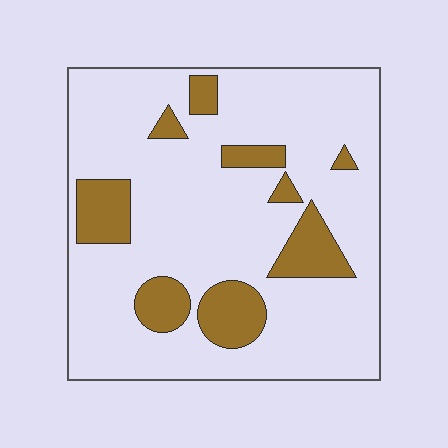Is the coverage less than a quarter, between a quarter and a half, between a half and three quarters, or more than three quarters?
Less than a quarter.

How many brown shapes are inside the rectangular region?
9.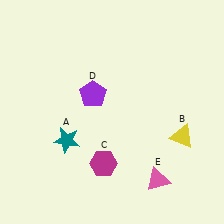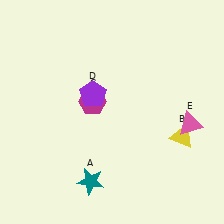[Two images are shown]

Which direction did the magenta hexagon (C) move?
The magenta hexagon (C) moved up.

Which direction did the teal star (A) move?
The teal star (A) moved down.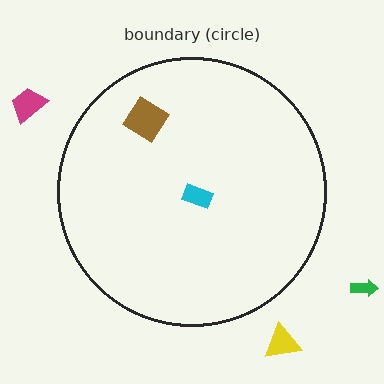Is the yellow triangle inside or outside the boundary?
Outside.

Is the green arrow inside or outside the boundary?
Outside.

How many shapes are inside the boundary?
2 inside, 3 outside.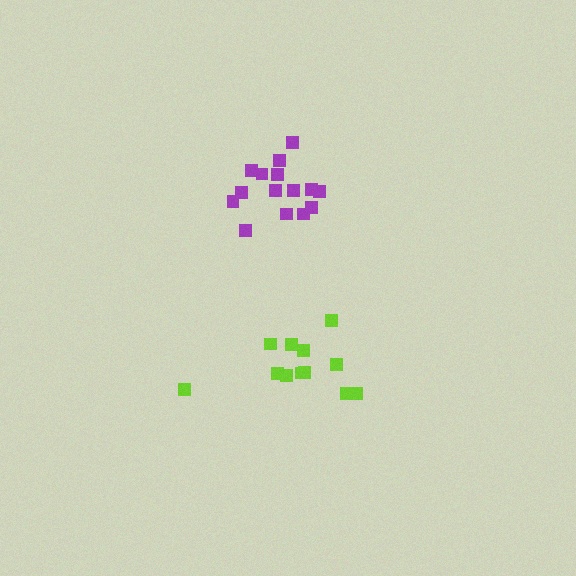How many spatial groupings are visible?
There are 2 spatial groupings.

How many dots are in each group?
Group 1: 16 dots, Group 2: 12 dots (28 total).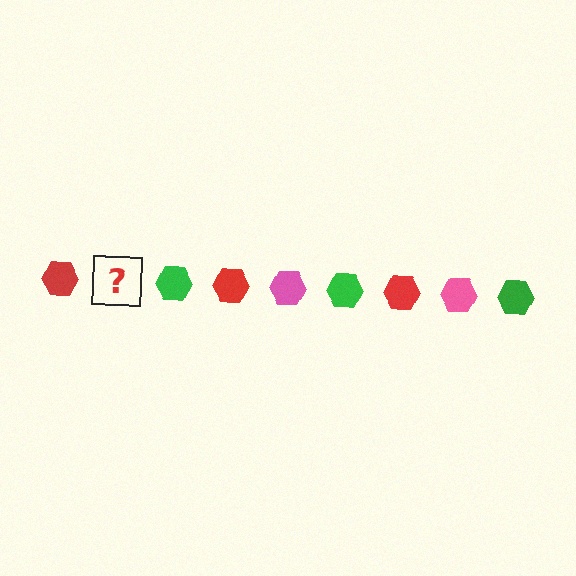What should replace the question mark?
The question mark should be replaced with a pink hexagon.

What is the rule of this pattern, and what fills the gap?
The rule is that the pattern cycles through red, pink, green hexagons. The gap should be filled with a pink hexagon.